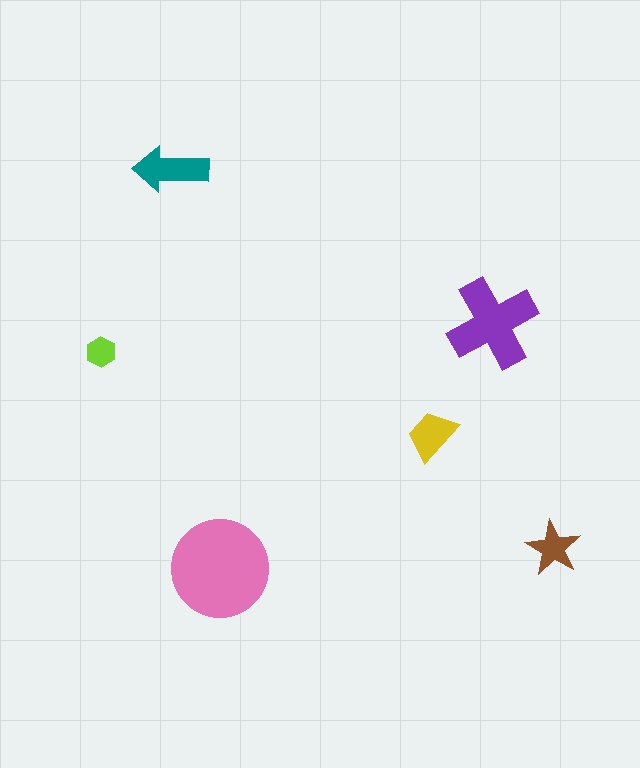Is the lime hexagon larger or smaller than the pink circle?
Smaller.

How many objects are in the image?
There are 6 objects in the image.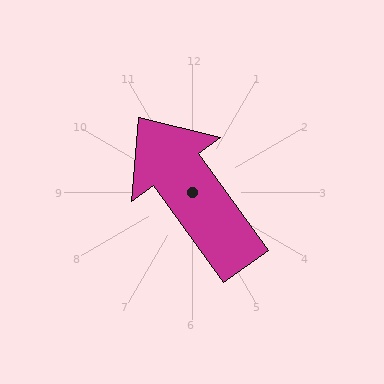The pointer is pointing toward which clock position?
Roughly 11 o'clock.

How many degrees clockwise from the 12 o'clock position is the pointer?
Approximately 324 degrees.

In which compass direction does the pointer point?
Northwest.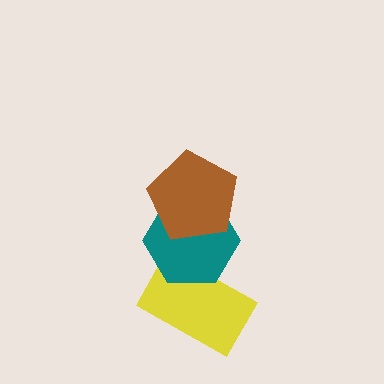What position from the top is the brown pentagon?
The brown pentagon is 1st from the top.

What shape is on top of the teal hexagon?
The brown pentagon is on top of the teal hexagon.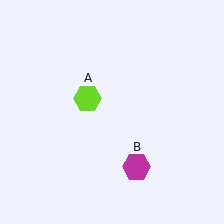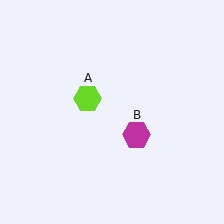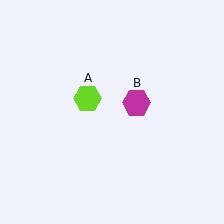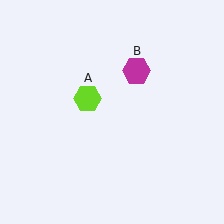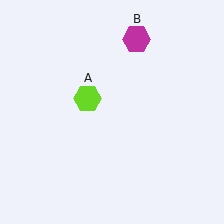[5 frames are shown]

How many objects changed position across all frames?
1 object changed position: magenta hexagon (object B).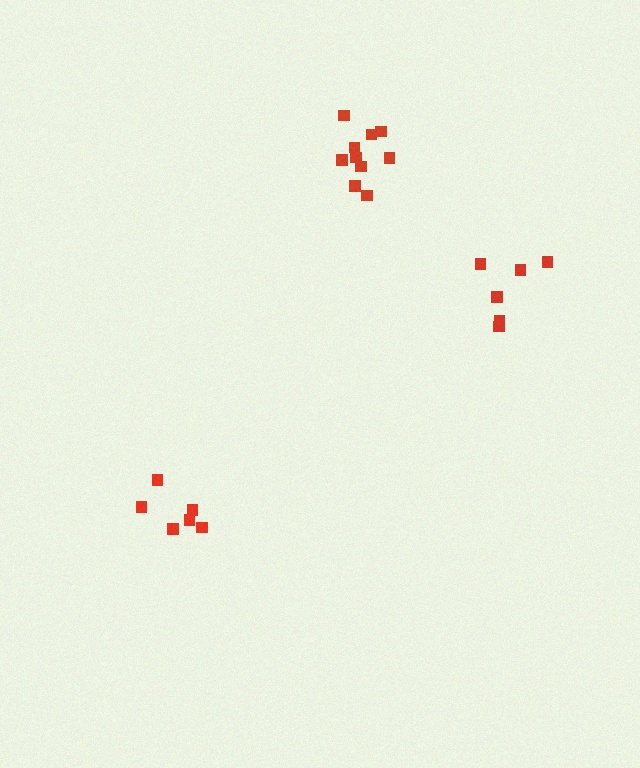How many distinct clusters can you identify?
There are 3 distinct clusters.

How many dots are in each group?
Group 1: 6 dots, Group 2: 10 dots, Group 3: 6 dots (22 total).